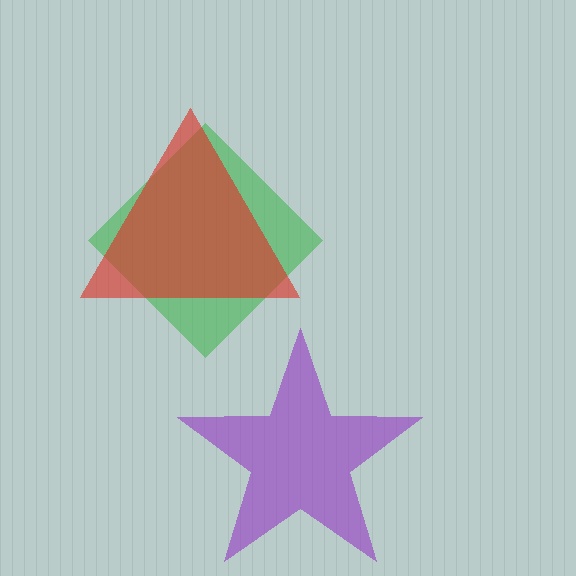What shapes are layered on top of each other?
The layered shapes are: a green diamond, a purple star, a red triangle.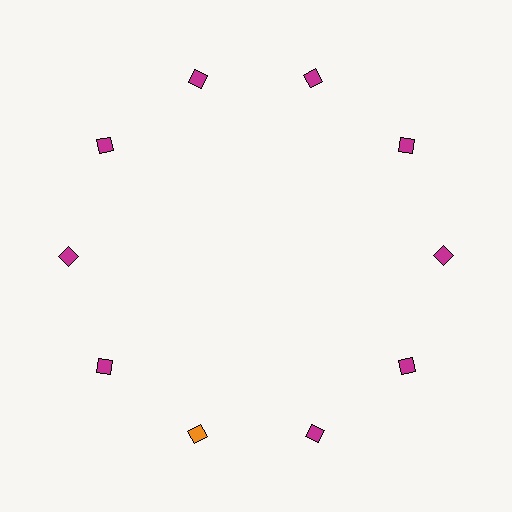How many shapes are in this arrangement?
There are 10 shapes arranged in a ring pattern.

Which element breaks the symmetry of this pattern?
The orange diamond at roughly the 7 o'clock position breaks the symmetry. All other shapes are magenta diamonds.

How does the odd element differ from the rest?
It has a different color: orange instead of magenta.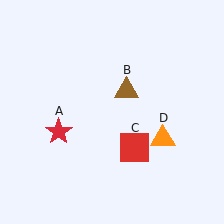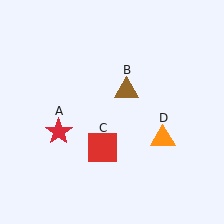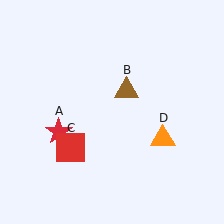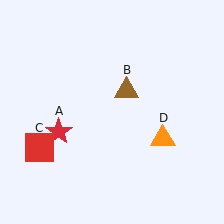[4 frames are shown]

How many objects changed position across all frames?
1 object changed position: red square (object C).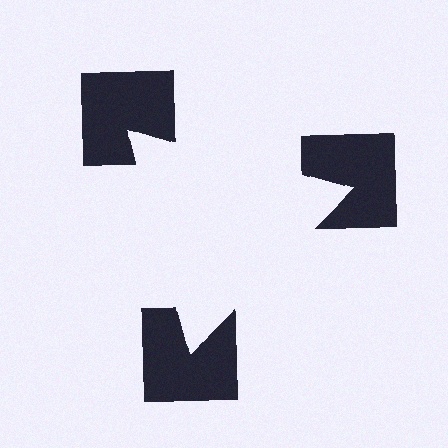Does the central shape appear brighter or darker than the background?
It typically appears slightly brighter than the background, even though no actual brightness change is drawn.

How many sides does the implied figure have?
3 sides.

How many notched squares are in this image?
There are 3 — one at each vertex of the illusory triangle.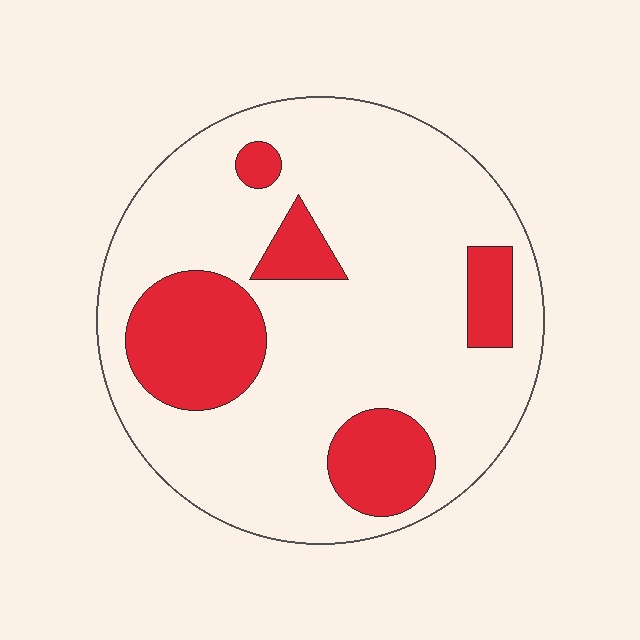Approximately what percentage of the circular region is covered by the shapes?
Approximately 25%.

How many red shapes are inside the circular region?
5.